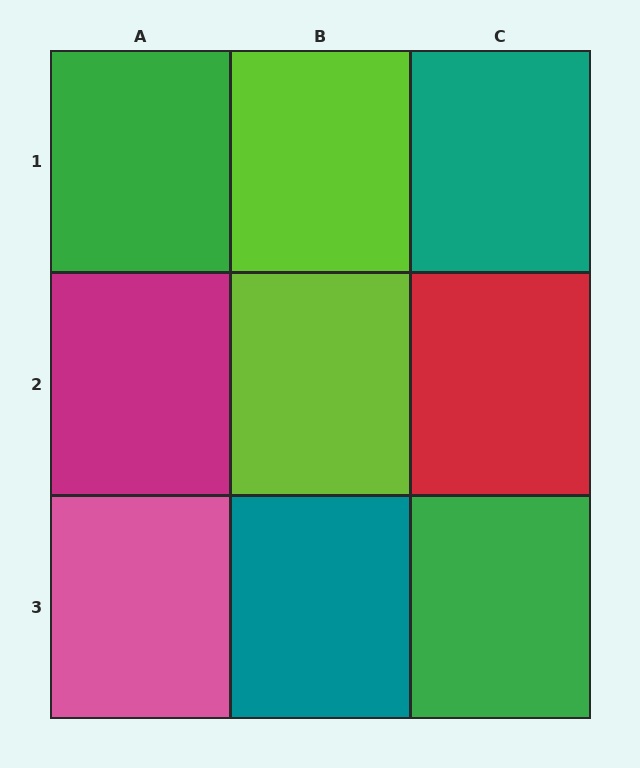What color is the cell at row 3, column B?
Teal.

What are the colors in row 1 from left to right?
Green, lime, teal.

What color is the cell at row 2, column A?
Magenta.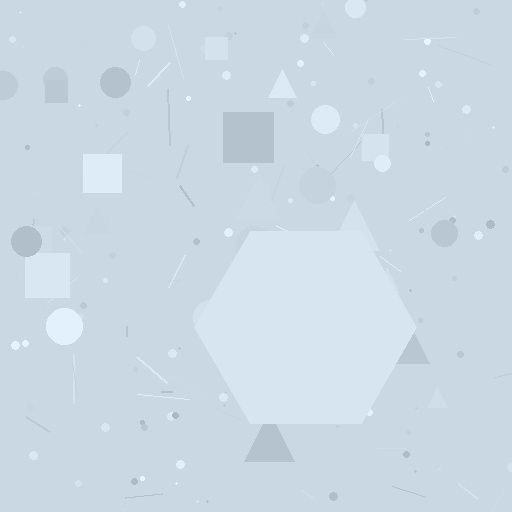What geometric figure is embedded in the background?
A hexagon is embedded in the background.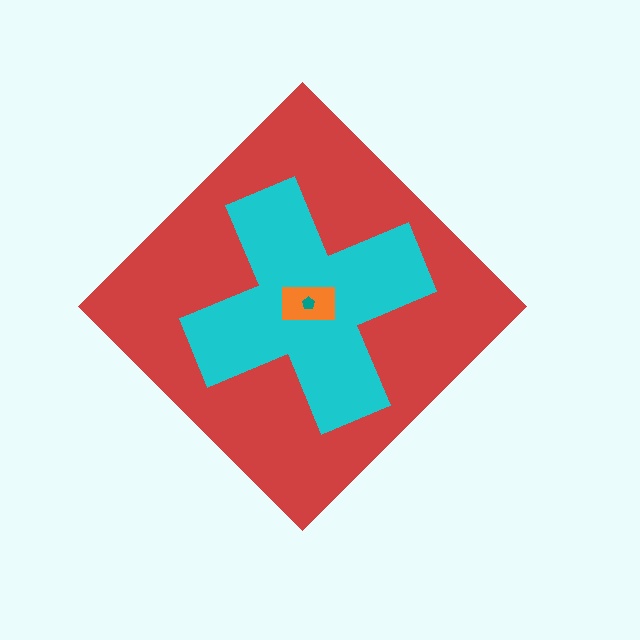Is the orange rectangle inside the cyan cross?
Yes.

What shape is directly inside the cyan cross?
The orange rectangle.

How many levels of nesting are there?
4.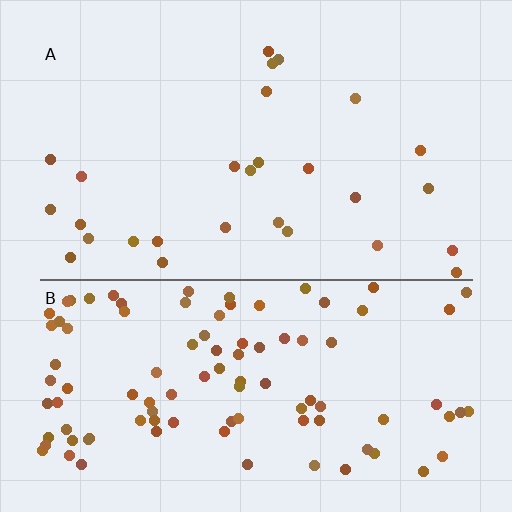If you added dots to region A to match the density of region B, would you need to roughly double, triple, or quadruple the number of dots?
Approximately quadruple.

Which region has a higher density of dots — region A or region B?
B (the bottom).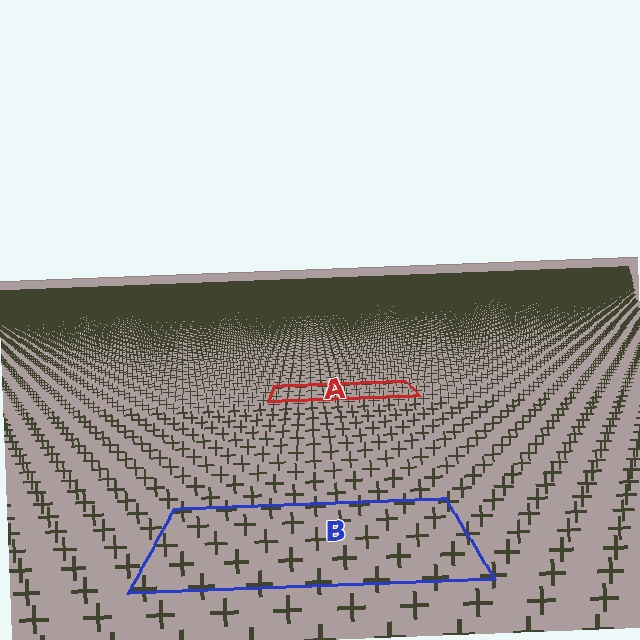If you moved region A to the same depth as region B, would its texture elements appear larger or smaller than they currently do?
They would appear larger. At a closer depth, the same texture elements are projected at a bigger on-screen size.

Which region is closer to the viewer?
Region B is closer. The texture elements there are larger and more spread out.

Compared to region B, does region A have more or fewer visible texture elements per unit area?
Region A has more texture elements per unit area — they are packed more densely because it is farther away.